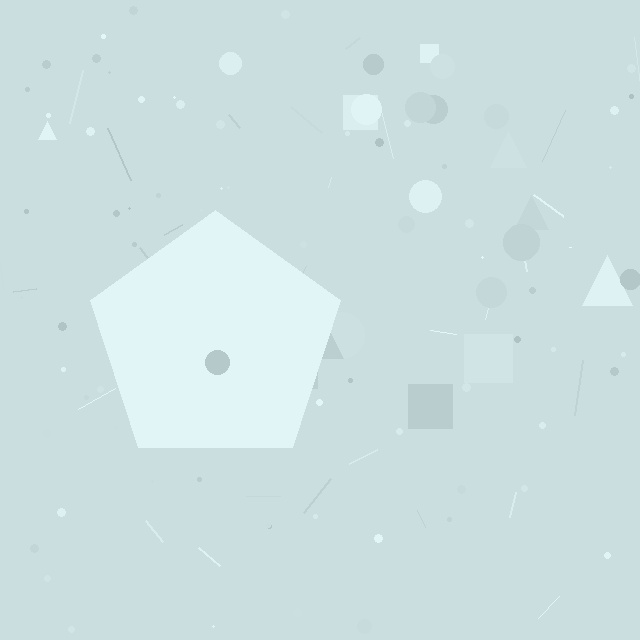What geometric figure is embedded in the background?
A pentagon is embedded in the background.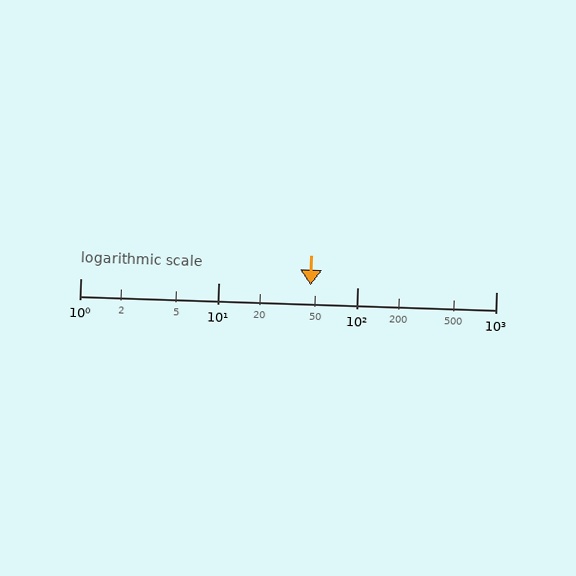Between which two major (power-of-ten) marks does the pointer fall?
The pointer is between 10 and 100.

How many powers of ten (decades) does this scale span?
The scale spans 3 decades, from 1 to 1000.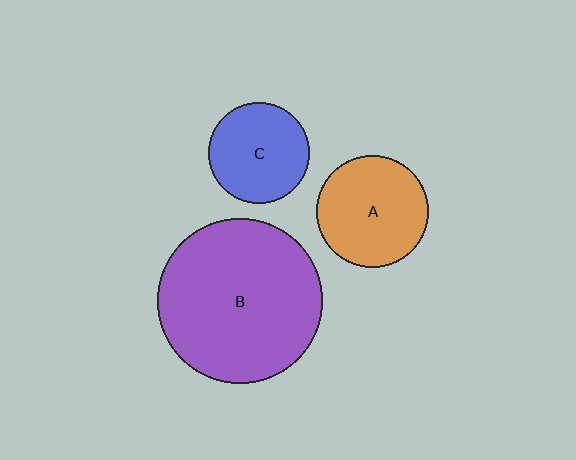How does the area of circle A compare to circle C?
Approximately 1.2 times.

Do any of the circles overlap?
No, none of the circles overlap.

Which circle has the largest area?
Circle B (purple).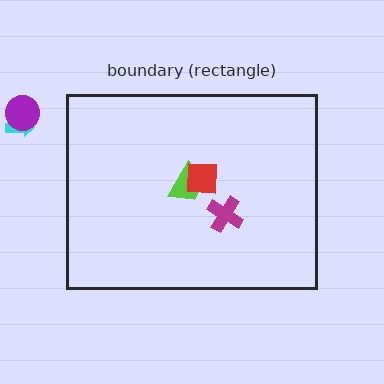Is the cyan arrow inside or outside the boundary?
Outside.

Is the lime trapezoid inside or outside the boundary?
Inside.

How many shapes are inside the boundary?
3 inside, 2 outside.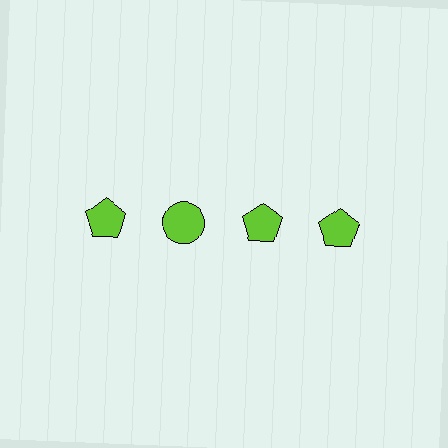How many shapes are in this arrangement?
There are 4 shapes arranged in a grid pattern.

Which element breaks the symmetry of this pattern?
The lime circle in the top row, second from left column breaks the symmetry. All other shapes are lime pentagons.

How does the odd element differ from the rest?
It has a different shape: circle instead of pentagon.